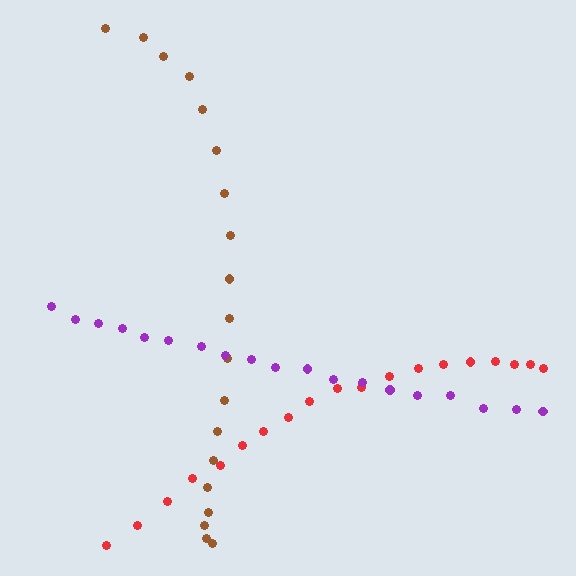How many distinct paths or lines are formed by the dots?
There are 3 distinct paths.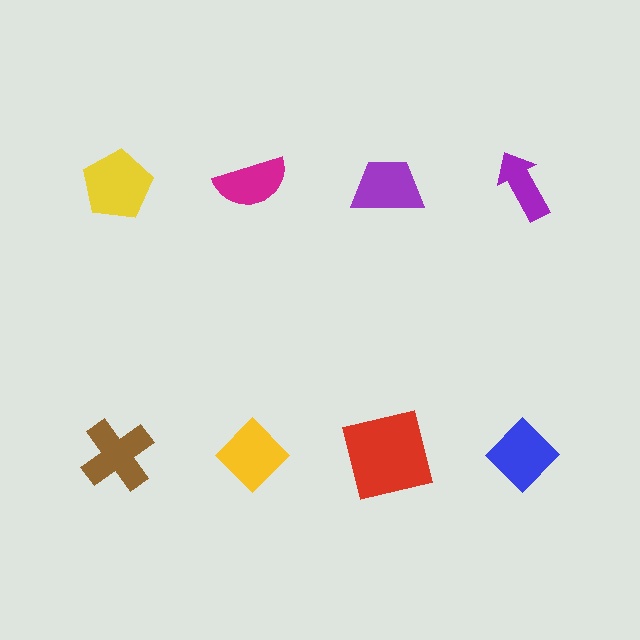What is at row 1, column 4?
A purple arrow.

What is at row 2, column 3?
A red square.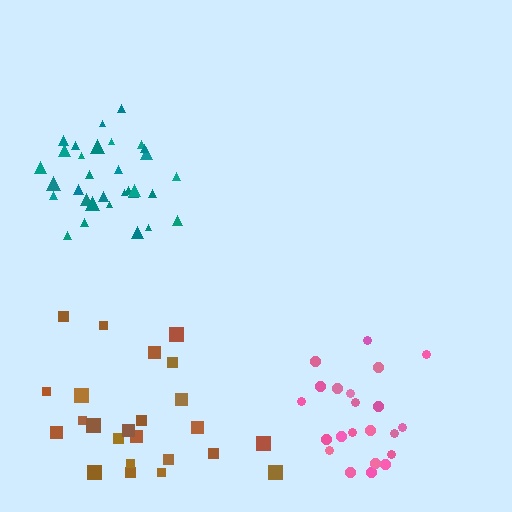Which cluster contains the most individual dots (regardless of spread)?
Teal (32).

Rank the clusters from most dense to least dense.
teal, pink, brown.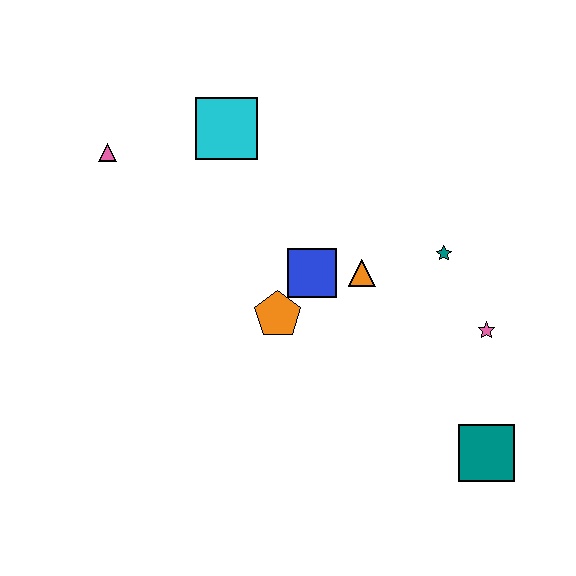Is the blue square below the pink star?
No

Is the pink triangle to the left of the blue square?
Yes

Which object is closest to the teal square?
The pink star is closest to the teal square.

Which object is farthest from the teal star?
The pink triangle is farthest from the teal star.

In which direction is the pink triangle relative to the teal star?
The pink triangle is to the left of the teal star.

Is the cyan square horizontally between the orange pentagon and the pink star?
No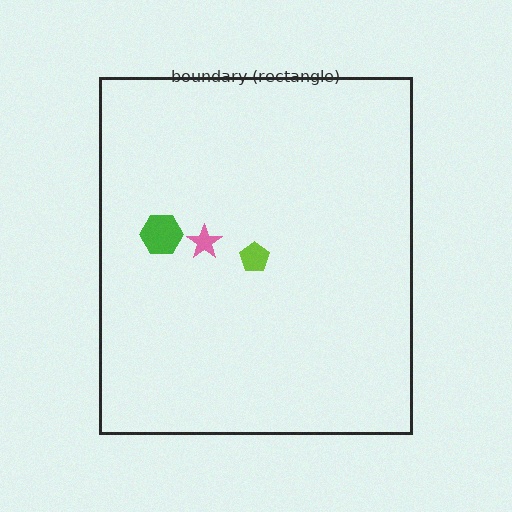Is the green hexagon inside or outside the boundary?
Inside.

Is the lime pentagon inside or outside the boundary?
Inside.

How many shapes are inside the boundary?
3 inside, 0 outside.